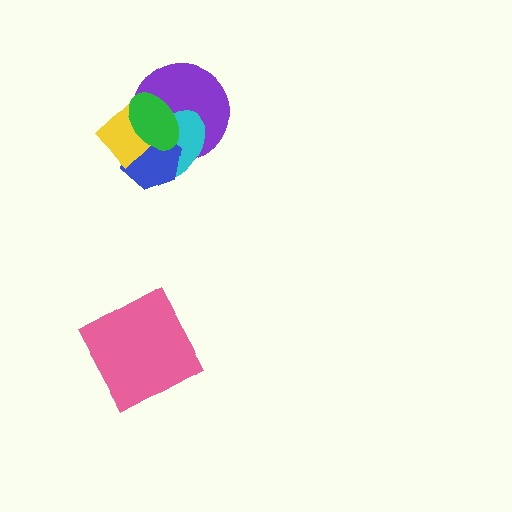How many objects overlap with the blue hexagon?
4 objects overlap with the blue hexagon.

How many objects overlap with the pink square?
0 objects overlap with the pink square.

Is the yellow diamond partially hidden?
Yes, it is partially covered by another shape.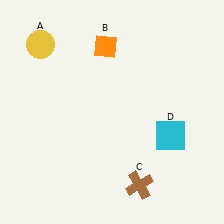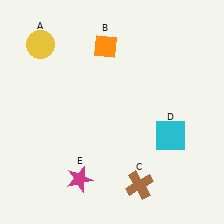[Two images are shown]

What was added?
A magenta star (E) was added in Image 2.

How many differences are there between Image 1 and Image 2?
There is 1 difference between the two images.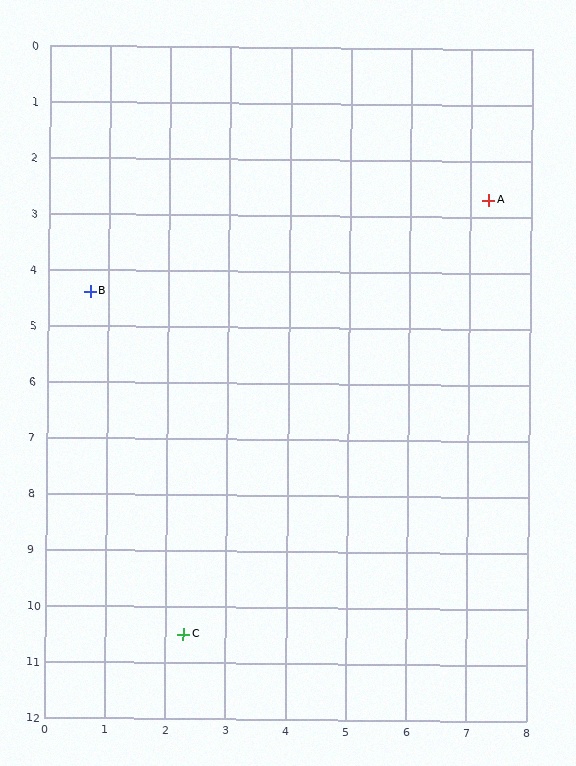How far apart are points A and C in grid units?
Points A and C are about 9.3 grid units apart.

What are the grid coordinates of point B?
Point B is at approximately (0.7, 4.4).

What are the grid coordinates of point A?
Point A is at approximately (7.3, 2.7).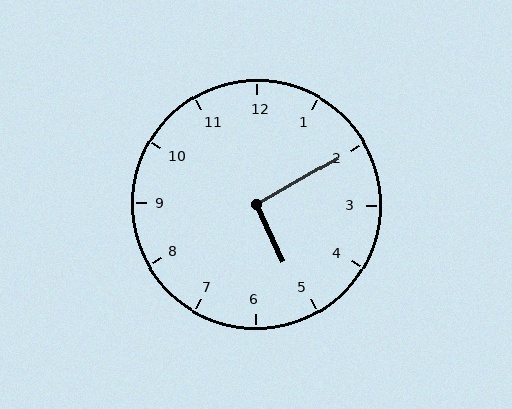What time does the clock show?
5:10.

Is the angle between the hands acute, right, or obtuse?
It is right.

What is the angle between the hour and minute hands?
Approximately 95 degrees.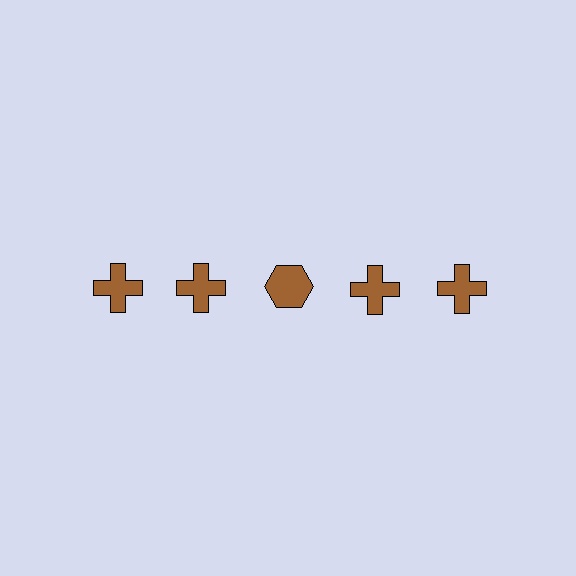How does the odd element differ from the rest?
It has a different shape: hexagon instead of cross.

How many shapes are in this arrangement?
There are 5 shapes arranged in a grid pattern.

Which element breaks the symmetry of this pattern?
The brown hexagon in the top row, center column breaks the symmetry. All other shapes are brown crosses.